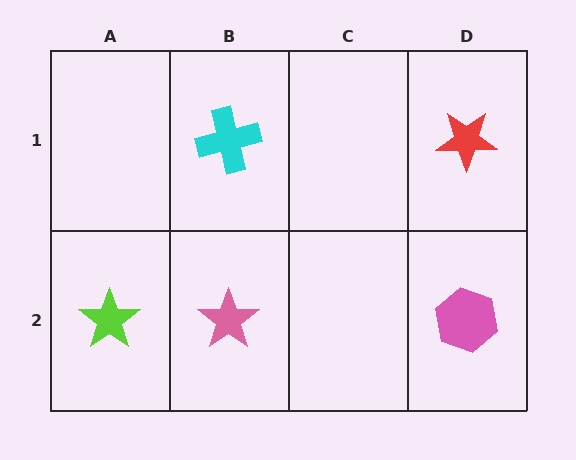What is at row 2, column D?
A pink hexagon.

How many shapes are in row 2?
3 shapes.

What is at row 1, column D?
A red star.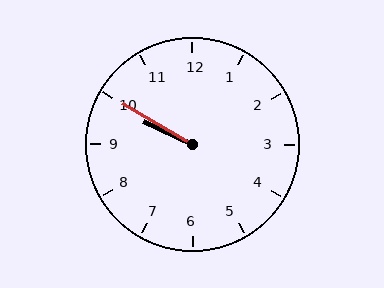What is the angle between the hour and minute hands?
Approximately 5 degrees.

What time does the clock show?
9:50.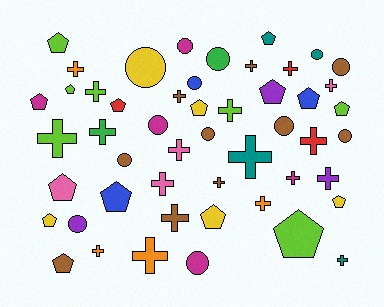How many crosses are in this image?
There are 21 crosses.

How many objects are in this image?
There are 50 objects.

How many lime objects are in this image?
There are 7 lime objects.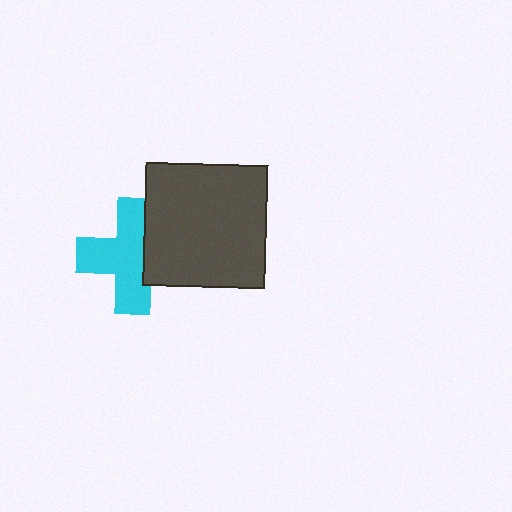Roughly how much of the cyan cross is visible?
Most of it is visible (roughly 69%).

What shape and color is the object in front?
The object in front is a dark gray square.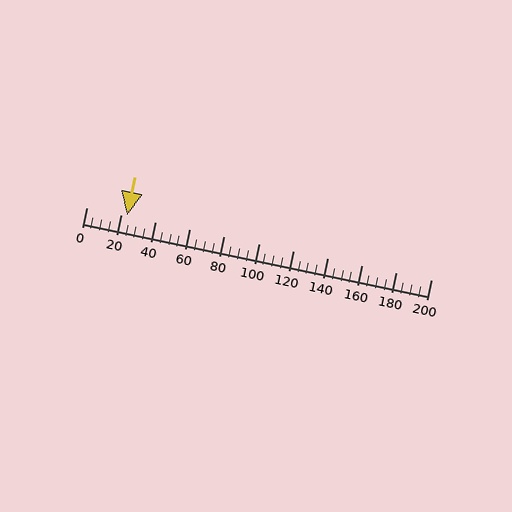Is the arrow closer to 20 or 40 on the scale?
The arrow is closer to 20.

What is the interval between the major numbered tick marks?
The major tick marks are spaced 20 units apart.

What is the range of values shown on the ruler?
The ruler shows values from 0 to 200.